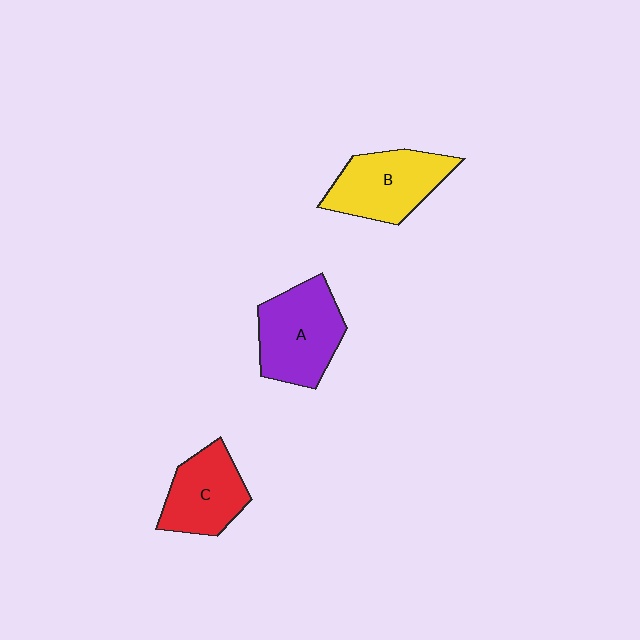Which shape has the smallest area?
Shape C (red).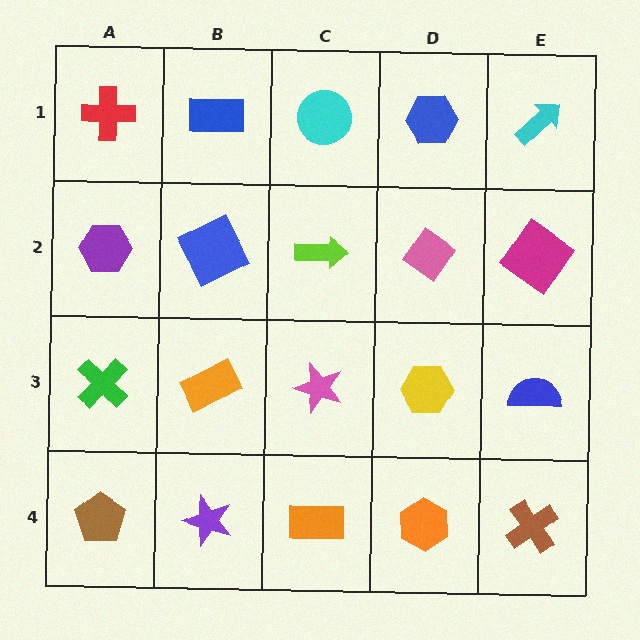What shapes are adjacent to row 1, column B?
A blue square (row 2, column B), a red cross (row 1, column A), a cyan circle (row 1, column C).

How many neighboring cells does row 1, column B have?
3.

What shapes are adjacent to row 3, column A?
A purple hexagon (row 2, column A), a brown pentagon (row 4, column A), an orange rectangle (row 3, column B).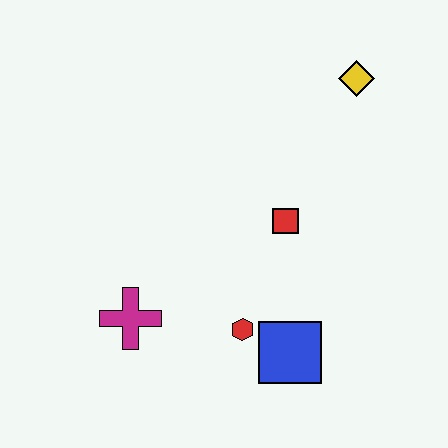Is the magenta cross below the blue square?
No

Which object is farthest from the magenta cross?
The yellow diamond is farthest from the magenta cross.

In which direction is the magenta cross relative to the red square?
The magenta cross is to the left of the red square.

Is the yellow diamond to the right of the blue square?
Yes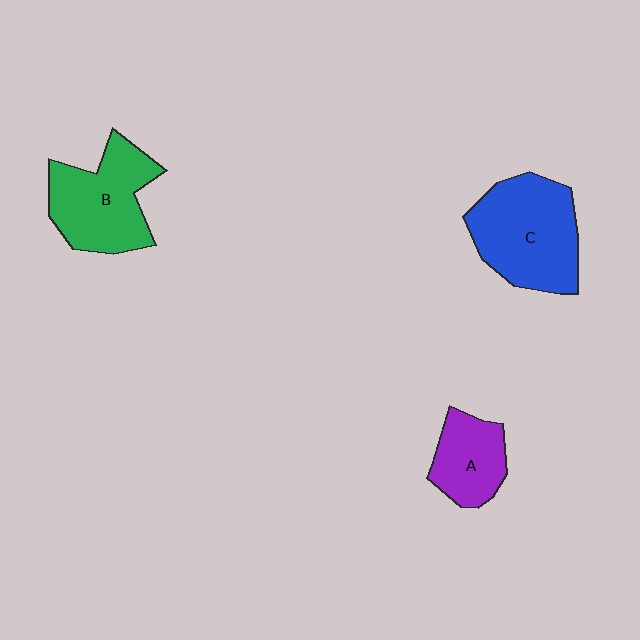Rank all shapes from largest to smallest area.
From largest to smallest: C (blue), B (green), A (purple).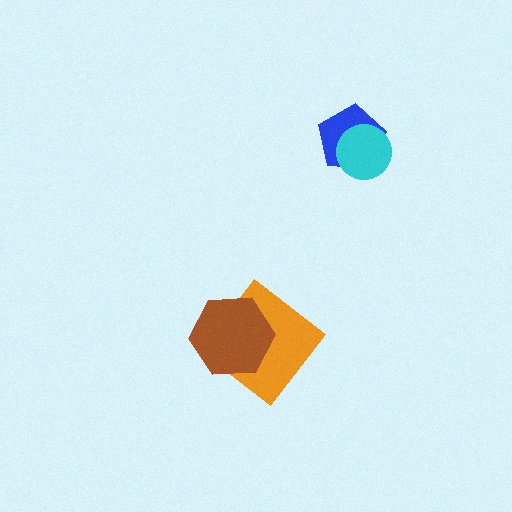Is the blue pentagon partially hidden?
Yes, it is partially covered by another shape.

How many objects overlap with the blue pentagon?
1 object overlaps with the blue pentagon.